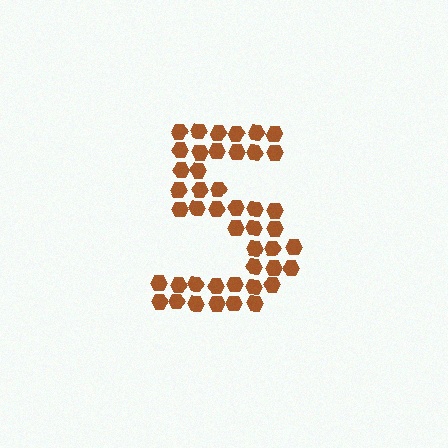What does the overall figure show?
The overall figure shows the digit 5.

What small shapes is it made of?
It is made of small hexagons.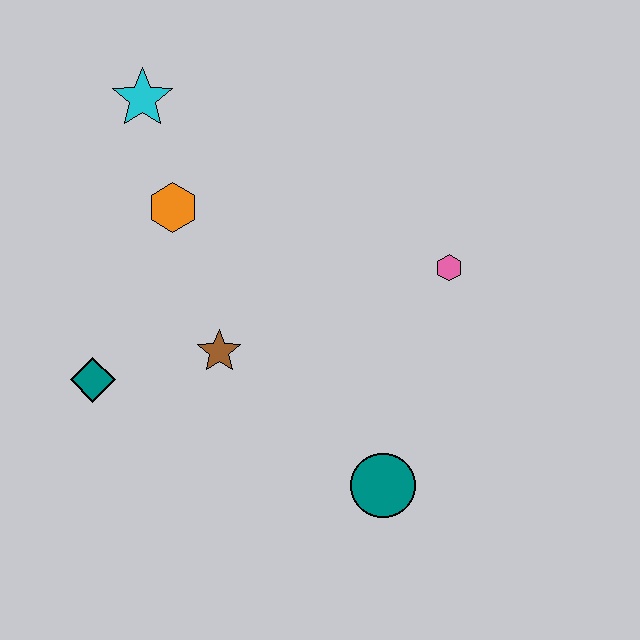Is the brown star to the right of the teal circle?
No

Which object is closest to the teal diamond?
The brown star is closest to the teal diamond.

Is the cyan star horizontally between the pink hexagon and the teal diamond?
Yes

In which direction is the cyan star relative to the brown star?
The cyan star is above the brown star.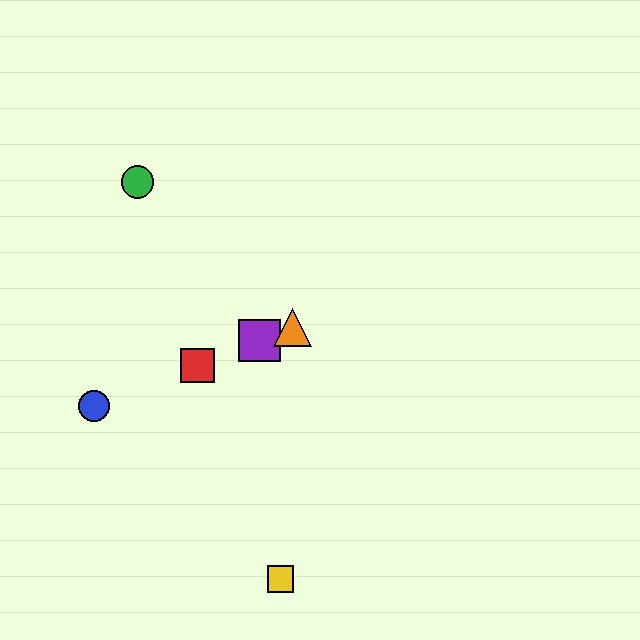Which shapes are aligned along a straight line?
The red square, the blue circle, the purple square, the orange triangle are aligned along a straight line.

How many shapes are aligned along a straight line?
4 shapes (the red square, the blue circle, the purple square, the orange triangle) are aligned along a straight line.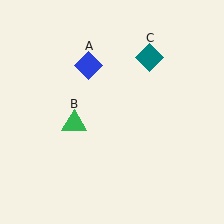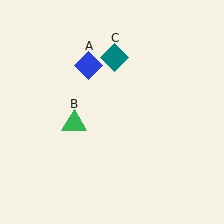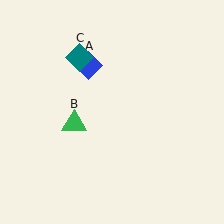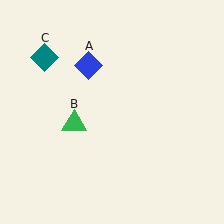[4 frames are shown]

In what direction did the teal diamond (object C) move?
The teal diamond (object C) moved left.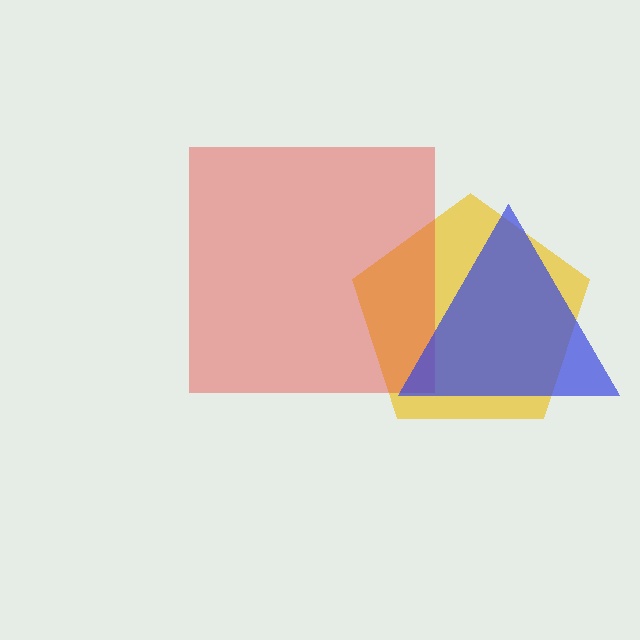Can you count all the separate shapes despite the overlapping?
Yes, there are 3 separate shapes.